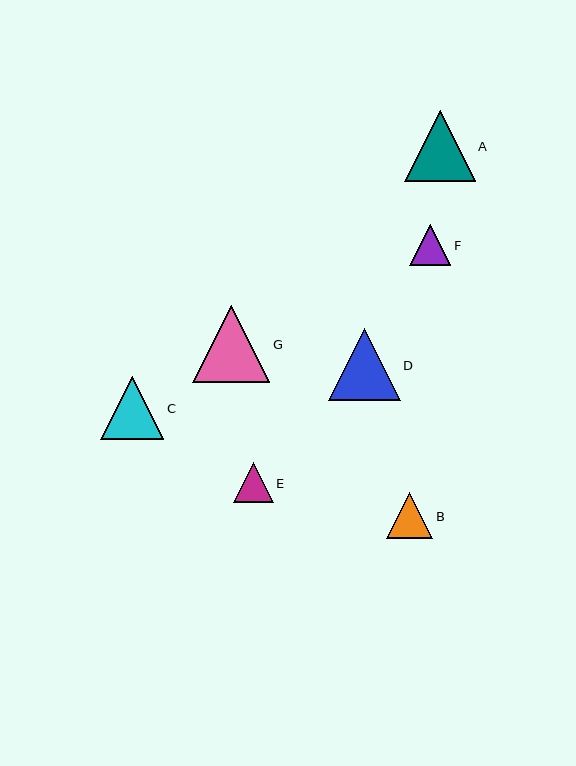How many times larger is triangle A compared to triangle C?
Triangle A is approximately 1.1 times the size of triangle C.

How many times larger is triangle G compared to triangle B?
Triangle G is approximately 1.7 times the size of triangle B.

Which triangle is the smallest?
Triangle E is the smallest with a size of approximately 40 pixels.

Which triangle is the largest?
Triangle G is the largest with a size of approximately 77 pixels.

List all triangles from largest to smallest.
From largest to smallest: G, D, A, C, B, F, E.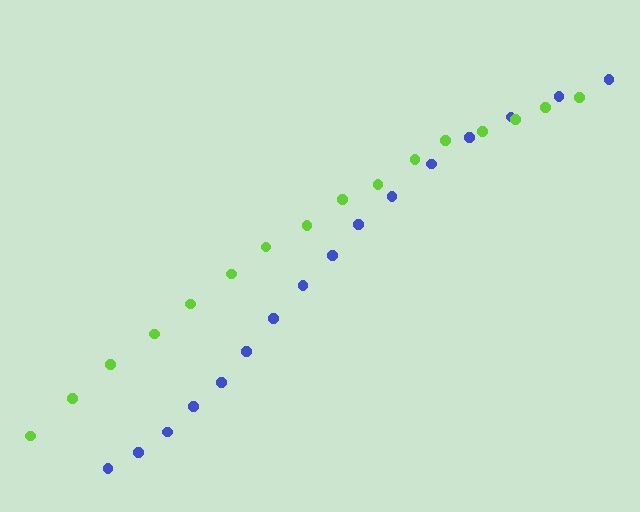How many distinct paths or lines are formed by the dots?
There are 2 distinct paths.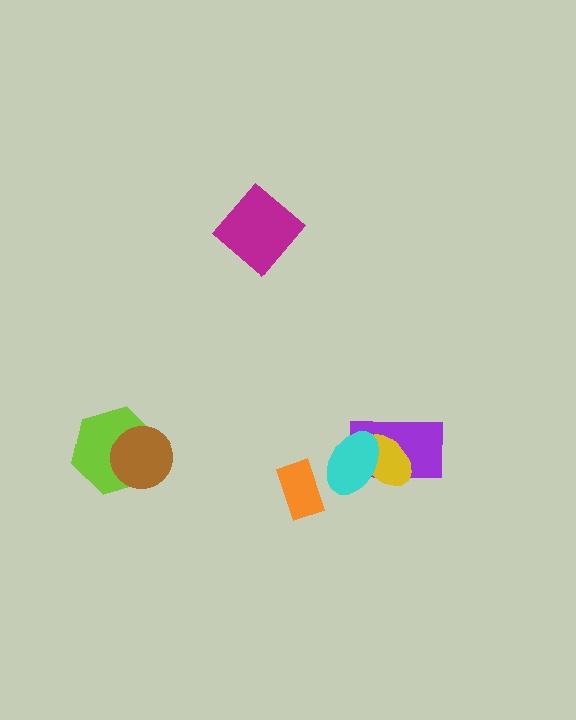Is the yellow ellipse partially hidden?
Yes, it is partially covered by another shape.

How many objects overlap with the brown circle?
1 object overlaps with the brown circle.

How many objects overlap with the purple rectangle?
2 objects overlap with the purple rectangle.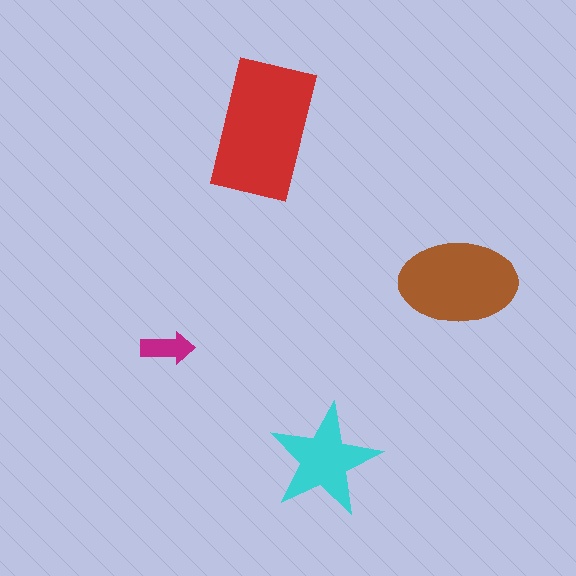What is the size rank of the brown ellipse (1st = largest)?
2nd.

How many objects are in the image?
There are 4 objects in the image.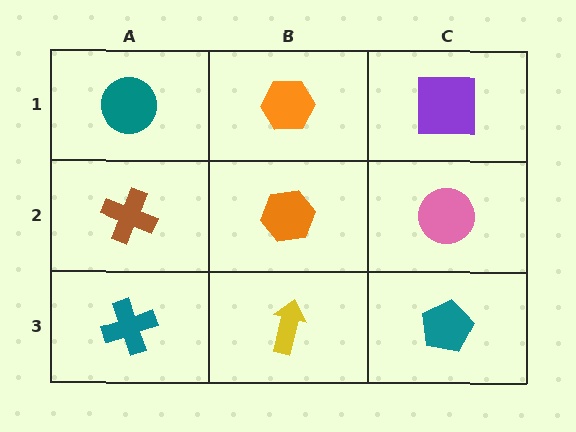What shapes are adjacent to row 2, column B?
An orange hexagon (row 1, column B), a yellow arrow (row 3, column B), a brown cross (row 2, column A), a pink circle (row 2, column C).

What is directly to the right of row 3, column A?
A yellow arrow.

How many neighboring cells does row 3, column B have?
3.